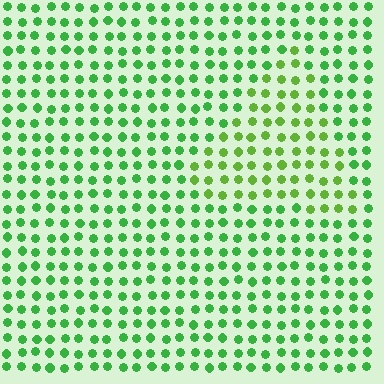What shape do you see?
I see a triangle.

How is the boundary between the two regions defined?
The boundary is defined purely by a slight shift in hue (about 26 degrees). Spacing, size, and orientation are identical on both sides.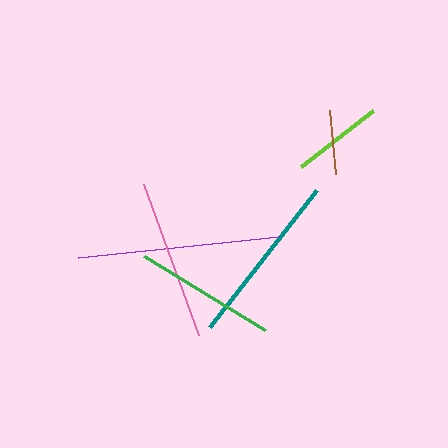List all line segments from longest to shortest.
From longest to shortest: purple, teal, pink, green, lime, brown.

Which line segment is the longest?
The purple line is the longest at approximately 203 pixels.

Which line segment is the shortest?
The brown line is the shortest at approximately 64 pixels.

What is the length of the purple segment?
The purple segment is approximately 203 pixels long.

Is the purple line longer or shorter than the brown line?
The purple line is longer than the brown line.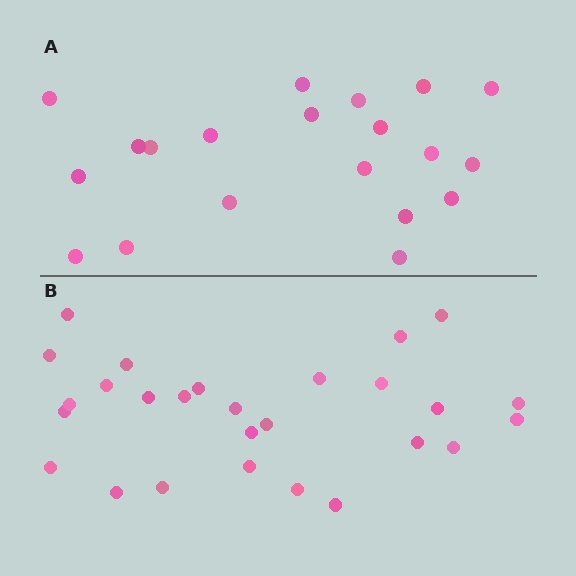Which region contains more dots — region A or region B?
Region B (the bottom region) has more dots.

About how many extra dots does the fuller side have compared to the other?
Region B has roughly 8 or so more dots than region A.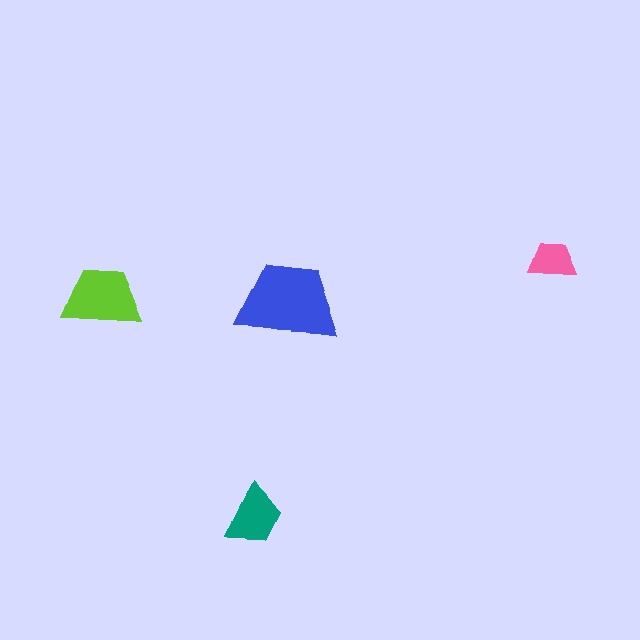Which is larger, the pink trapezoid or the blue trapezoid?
The blue one.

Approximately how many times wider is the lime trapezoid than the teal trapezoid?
About 1.5 times wider.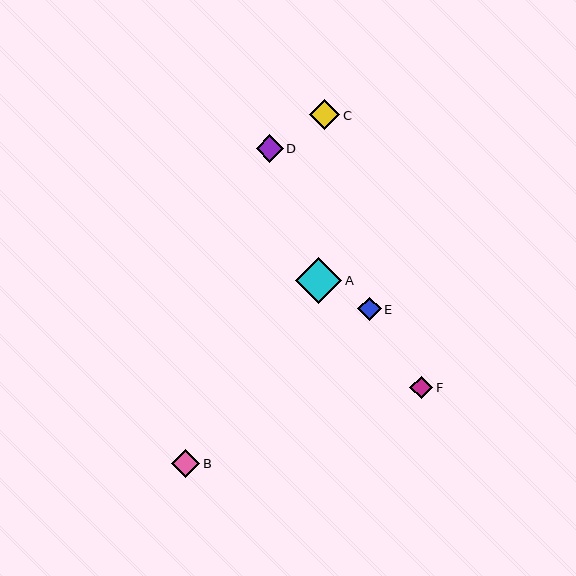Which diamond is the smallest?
Diamond F is the smallest with a size of approximately 23 pixels.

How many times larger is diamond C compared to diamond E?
Diamond C is approximately 1.3 times the size of diamond E.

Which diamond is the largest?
Diamond A is the largest with a size of approximately 46 pixels.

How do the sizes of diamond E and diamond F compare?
Diamond E and diamond F are approximately the same size.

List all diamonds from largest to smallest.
From largest to smallest: A, C, B, D, E, F.